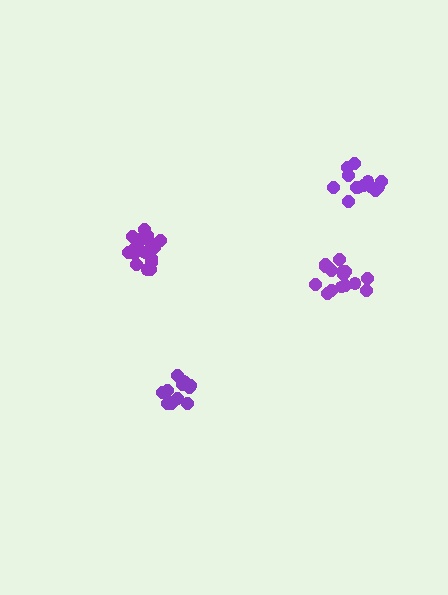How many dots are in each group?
Group 1: 13 dots, Group 2: 18 dots, Group 3: 13 dots, Group 4: 16 dots (60 total).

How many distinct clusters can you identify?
There are 4 distinct clusters.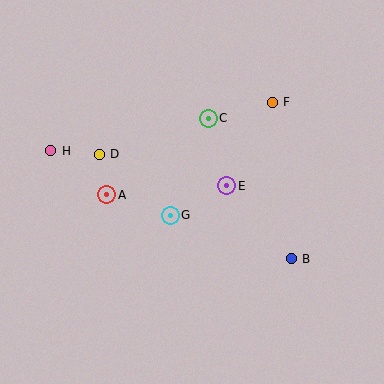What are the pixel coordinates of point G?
Point G is at (170, 215).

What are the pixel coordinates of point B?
Point B is at (291, 259).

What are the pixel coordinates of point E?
Point E is at (227, 186).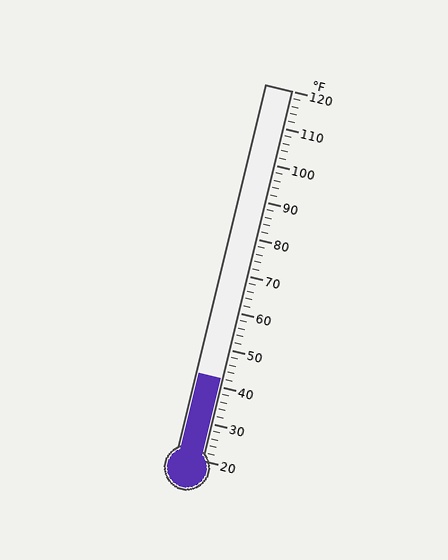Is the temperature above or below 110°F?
The temperature is below 110°F.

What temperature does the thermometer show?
The thermometer shows approximately 42°F.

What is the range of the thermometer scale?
The thermometer scale ranges from 20°F to 120°F.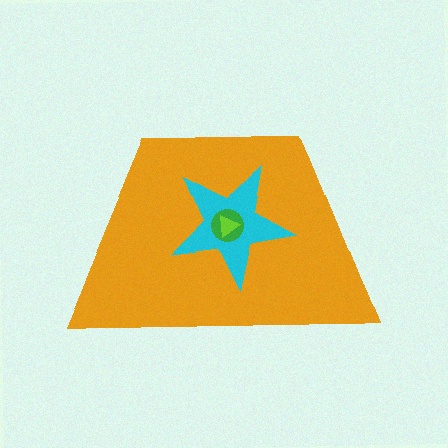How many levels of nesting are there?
4.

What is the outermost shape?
The orange trapezoid.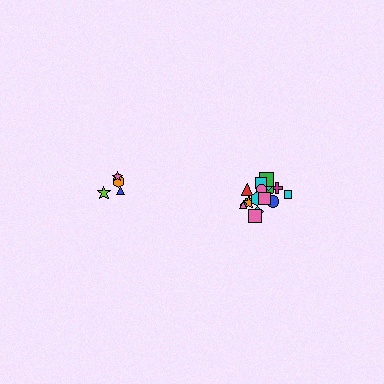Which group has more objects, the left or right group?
The right group.